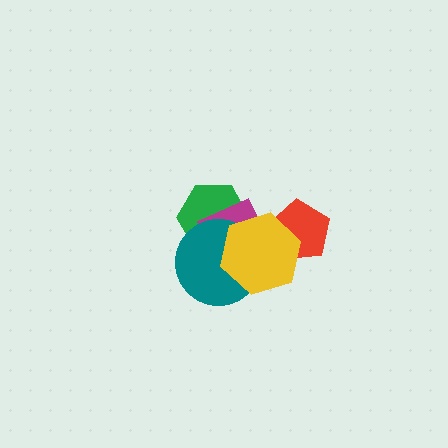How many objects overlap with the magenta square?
3 objects overlap with the magenta square.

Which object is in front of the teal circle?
The yellow hexagon is in front of the teal circle.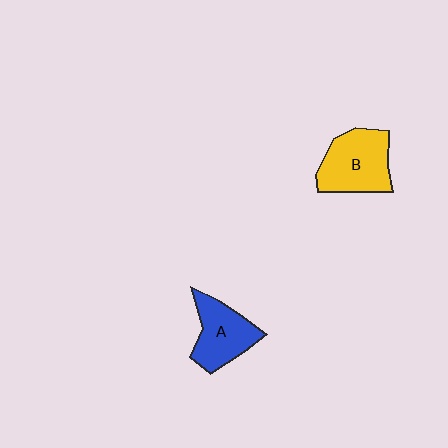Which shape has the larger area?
Shape B (yellow).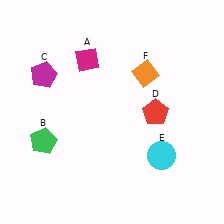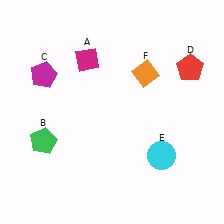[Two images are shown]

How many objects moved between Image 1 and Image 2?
1 object moved between the two images.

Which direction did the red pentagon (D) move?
The red pentagon (D) moved up.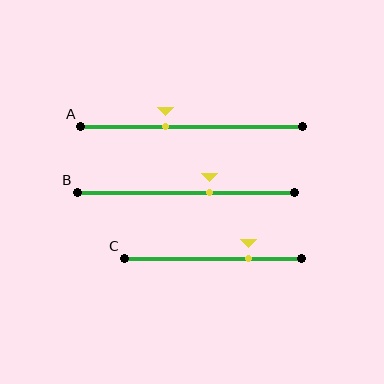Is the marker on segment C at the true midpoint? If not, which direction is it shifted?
No, the marker on segment C is shifted to the right by about 20% of the segment length.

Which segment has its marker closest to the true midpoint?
Segment B has its marker closest to the true midpoint.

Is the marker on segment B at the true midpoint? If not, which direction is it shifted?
No, the marker on segment B is shifted to the right by about 11% of the segment length.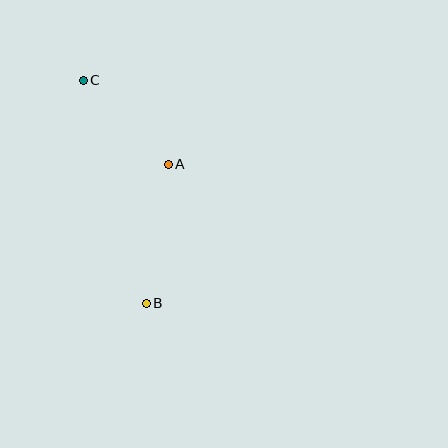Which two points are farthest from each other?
Points B and C are farthest from each other.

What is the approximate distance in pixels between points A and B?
The distance between A and B is approximately 141 pixels.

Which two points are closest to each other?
Points A and C are closest to each other.